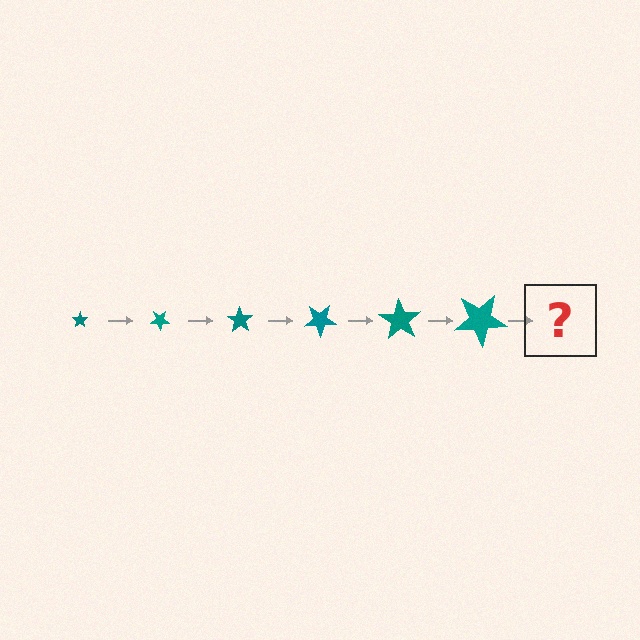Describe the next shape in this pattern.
It should be a star, larger than the previous one and rotated 210 degrees from the start.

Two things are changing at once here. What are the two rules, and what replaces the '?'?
The two rules are that the star grows larger each step and it rotates 35 degrees each step. The '?' should be a star, larger than the previous one and rotated 210 degrees from the start.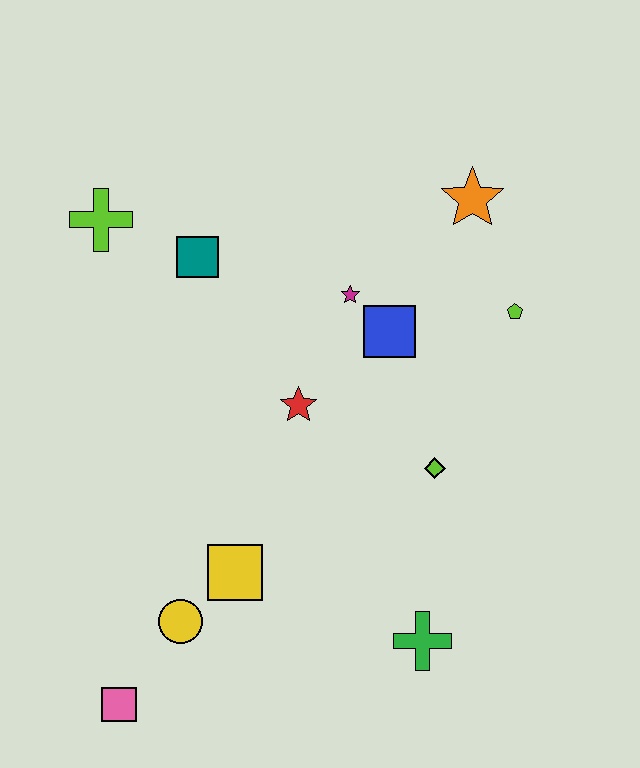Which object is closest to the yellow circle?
The yellow square is closest to the yellow circle.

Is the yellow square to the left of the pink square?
No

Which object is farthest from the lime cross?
The green cross is farthest from the lime cross.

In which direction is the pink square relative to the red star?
The pink square is below the red star.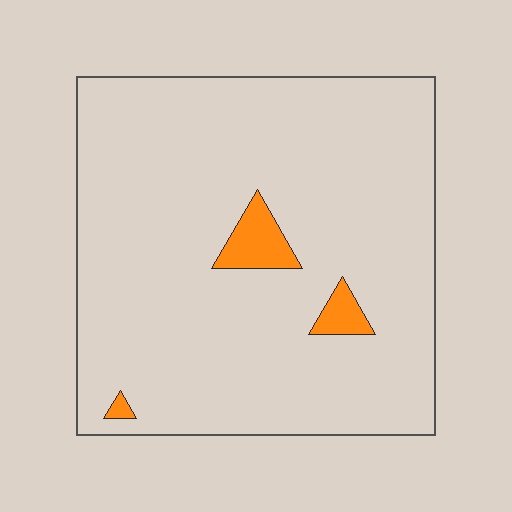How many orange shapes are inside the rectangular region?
3.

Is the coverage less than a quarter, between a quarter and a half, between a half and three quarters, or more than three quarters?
Less than a quarter.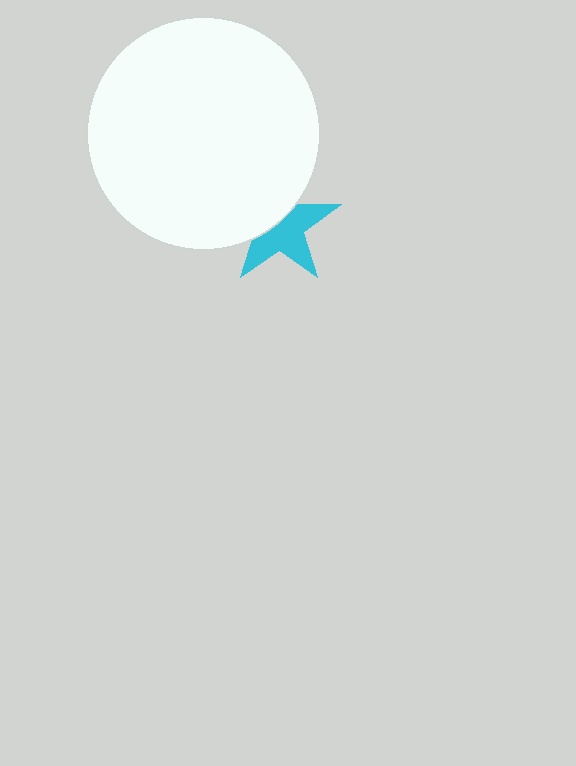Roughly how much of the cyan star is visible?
About half of it is visible (roughly 57%).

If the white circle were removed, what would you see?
You would see the complete cyan star.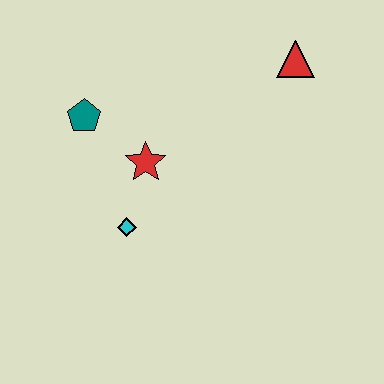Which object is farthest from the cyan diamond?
The red triangle is farthest from the cyan diamond.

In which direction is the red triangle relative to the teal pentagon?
The red triangle is to the right of the teal pentagon.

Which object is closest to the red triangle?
The red star is closest to the red triangle.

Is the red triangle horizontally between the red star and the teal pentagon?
No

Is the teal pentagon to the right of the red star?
No